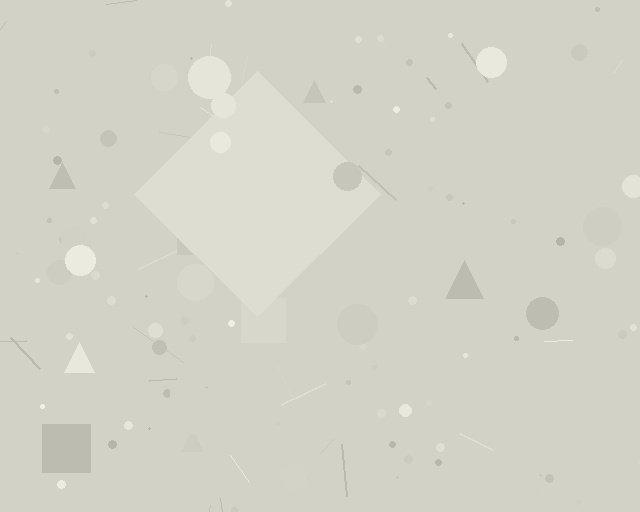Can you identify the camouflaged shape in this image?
The camouflaged shape is a diamond.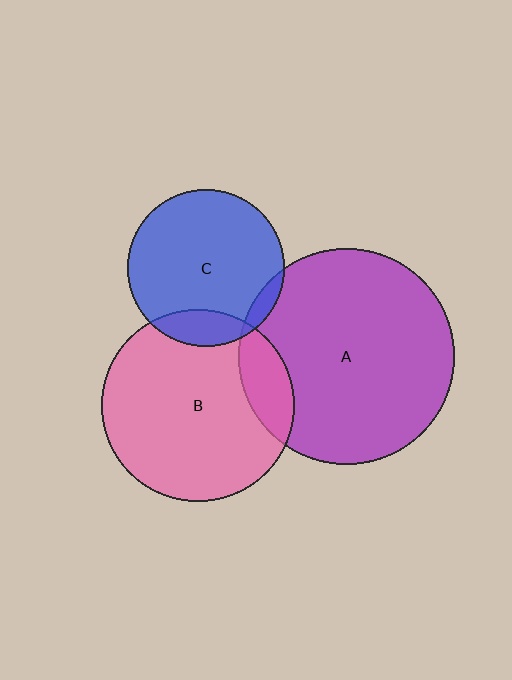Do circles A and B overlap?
Yes.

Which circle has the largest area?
Circle A (purple).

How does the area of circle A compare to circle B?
Approximately 1.2 times.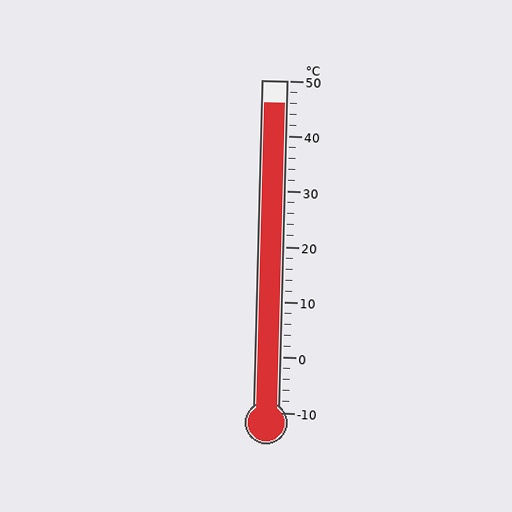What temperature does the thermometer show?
The thermometer shows approximately 46°C.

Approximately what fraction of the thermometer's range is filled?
The thermometer is filled to approximately 95% of its range.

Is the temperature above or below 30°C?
The temperature is above 30°C.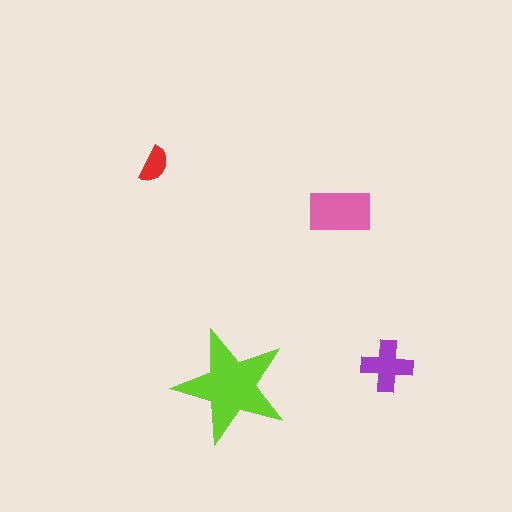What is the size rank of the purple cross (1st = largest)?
3rd.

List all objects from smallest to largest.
The red semicircle, the purple cross, the pink rectangle, the lime star.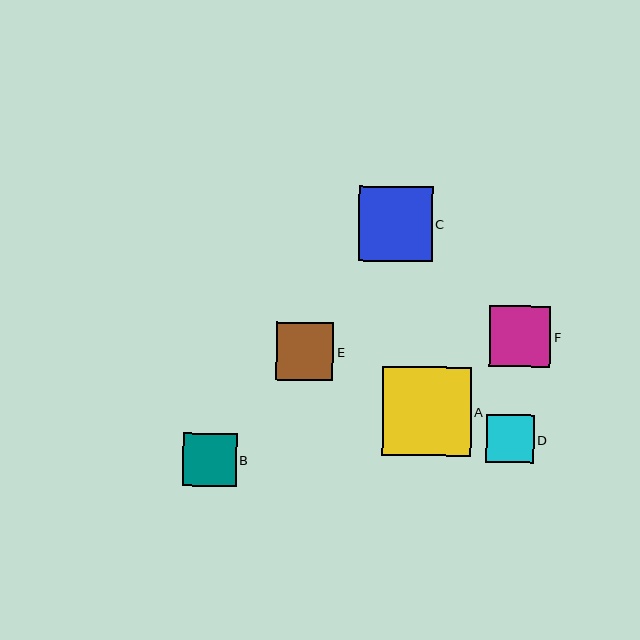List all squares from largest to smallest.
From largest to smallest: A, C, F, E, B, D.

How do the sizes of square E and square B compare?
Square E and square B are approximately the same size.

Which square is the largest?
Square A is the largest with a size of approximately 89 pixels.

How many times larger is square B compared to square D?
Square B is approximately 1.1 times the size of square D.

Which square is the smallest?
Square D is the smallest with a size of approximately 48 pixels.